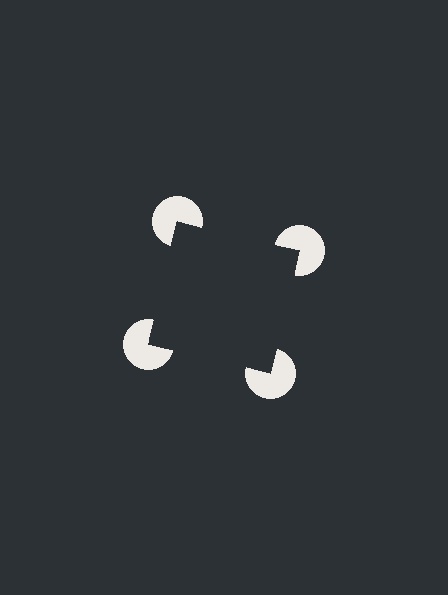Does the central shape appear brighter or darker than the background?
It typically appears slightly darker than the background, even though no actual brightness change is drawn.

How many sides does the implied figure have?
4 sides.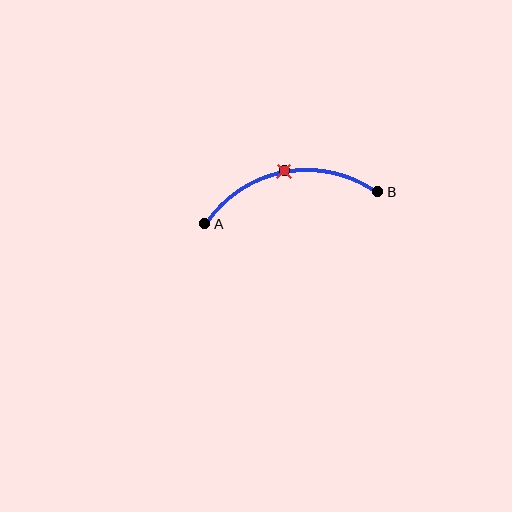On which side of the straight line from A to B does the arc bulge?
The arc bulges above the straight line connecting A and B.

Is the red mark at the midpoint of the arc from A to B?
Yes. The red mark lies on the arc at equal arc-length from both A and B — it is the arc midpoint.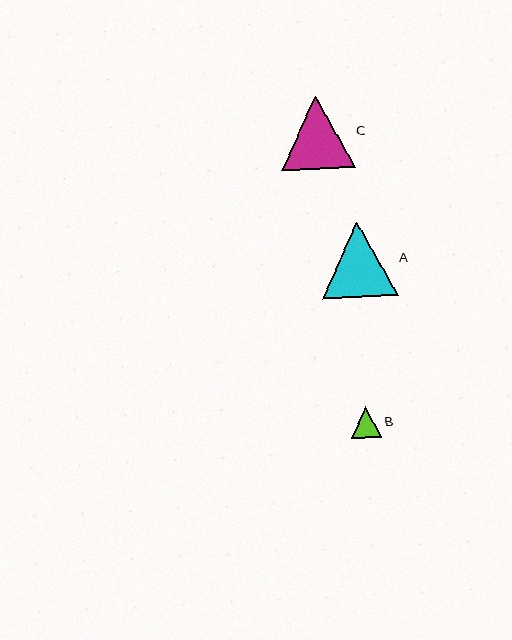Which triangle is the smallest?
Triangle B is the smallest with a size of approximately 30 pixels.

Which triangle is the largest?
Triangle A is the largest with a size of approximately 75 pixels.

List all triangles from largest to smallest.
From largest to smallest: A, C, B.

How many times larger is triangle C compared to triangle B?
Triangle C is approximately 2.4 times the size of triangle B.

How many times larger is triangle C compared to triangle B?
Triangle C is approximately 2.4 times the size of triangle B.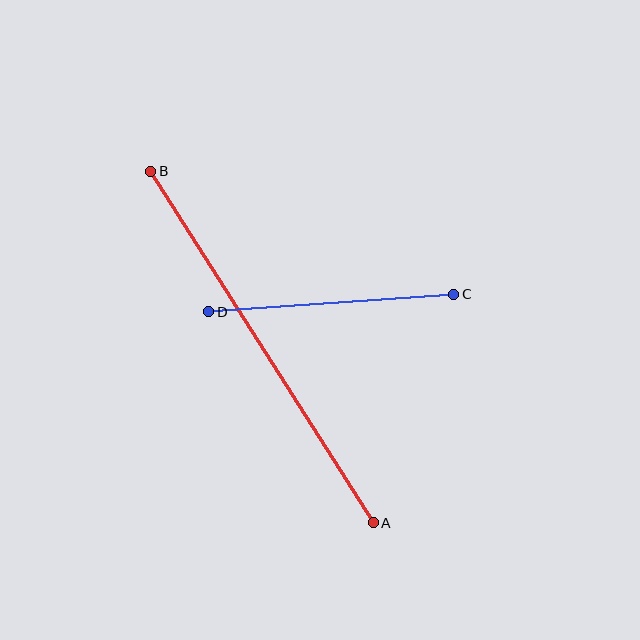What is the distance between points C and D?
The distance is approximately 246 pixels.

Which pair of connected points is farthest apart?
Points A and B are farthest apart.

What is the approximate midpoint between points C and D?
The midpoint is at approximately (331, 303) pixels.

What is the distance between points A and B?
The distance is approximately 416 pixels.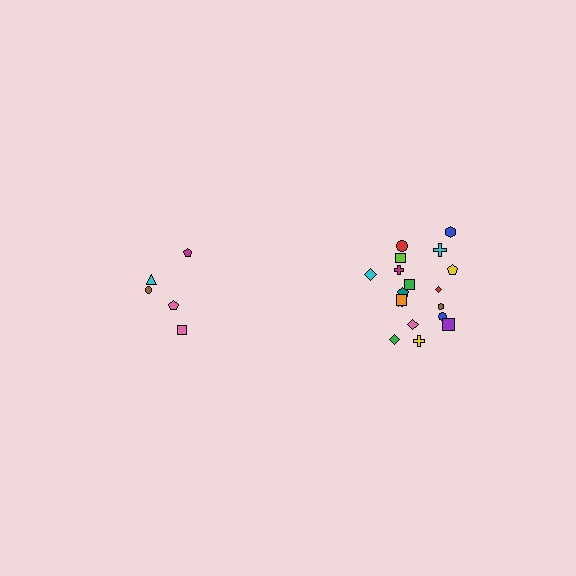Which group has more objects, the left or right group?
The right group.